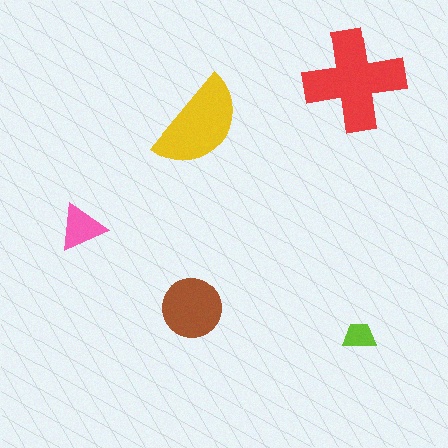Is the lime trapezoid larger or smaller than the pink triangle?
Smaller.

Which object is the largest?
The red cross.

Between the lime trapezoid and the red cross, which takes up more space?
The red cross.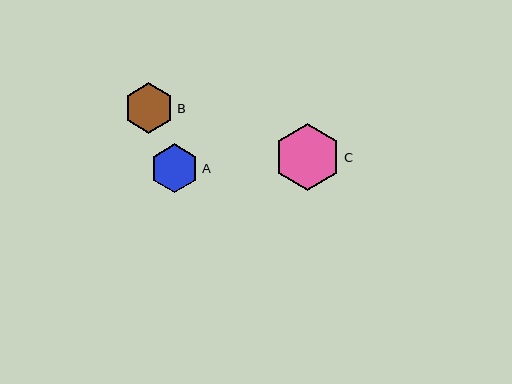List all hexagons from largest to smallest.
From largest to smallest: C, B, A.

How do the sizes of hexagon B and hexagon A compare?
Hexagon B and hexagon A are approximately the same size.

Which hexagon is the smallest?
Hexagon A is the smallest with a size of approximately 49 pixels.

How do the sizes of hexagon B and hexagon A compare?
Hexagon B and hexagon A are approximately the same size.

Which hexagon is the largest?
Hexagon C is the largest with a size of approximately 67 pixels.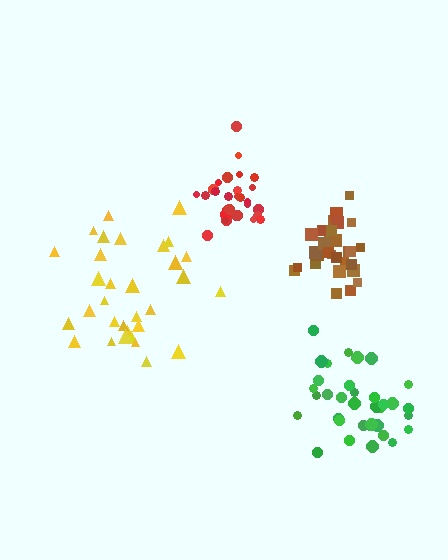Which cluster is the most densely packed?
Red.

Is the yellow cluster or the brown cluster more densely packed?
Brown.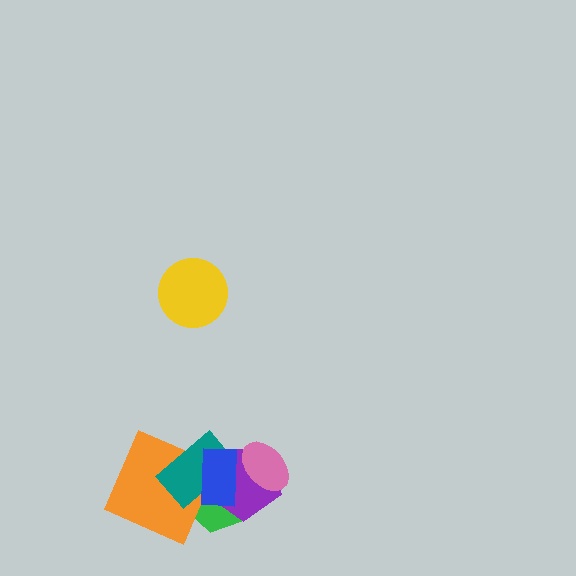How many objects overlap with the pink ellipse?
2 objects overlap with the pink ellipse.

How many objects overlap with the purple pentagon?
4 objects overlap with the purple pentagon.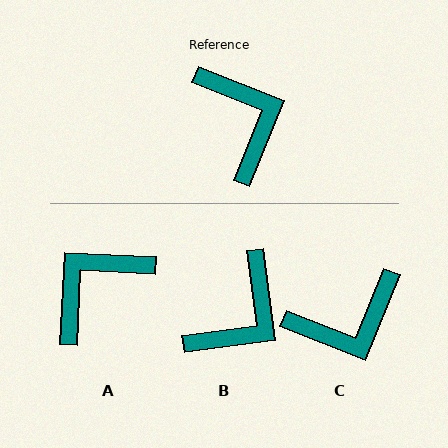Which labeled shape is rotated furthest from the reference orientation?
A, about 109 degrees away.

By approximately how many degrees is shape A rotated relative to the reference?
Approximately 109 degrees counter-clockwise.